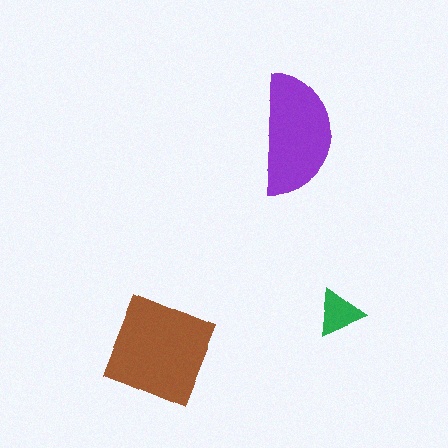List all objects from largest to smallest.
The brown diamond, the purple semicircle, the green triangle.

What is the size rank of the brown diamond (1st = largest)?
1st.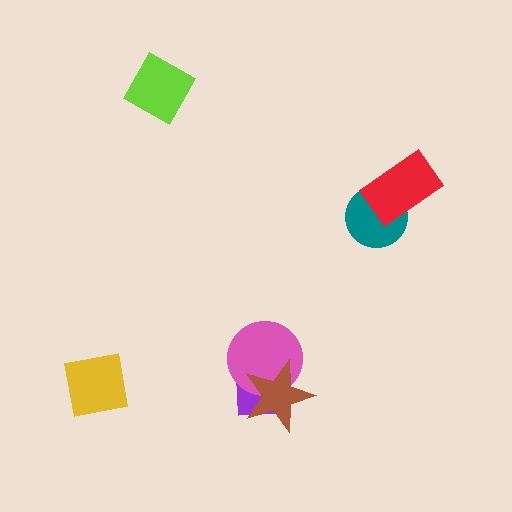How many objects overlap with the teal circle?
1 object overlaps with the teal circle.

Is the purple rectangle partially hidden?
Yes, it is partially covered by another shape.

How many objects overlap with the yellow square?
0 objects overlap with the yellow square.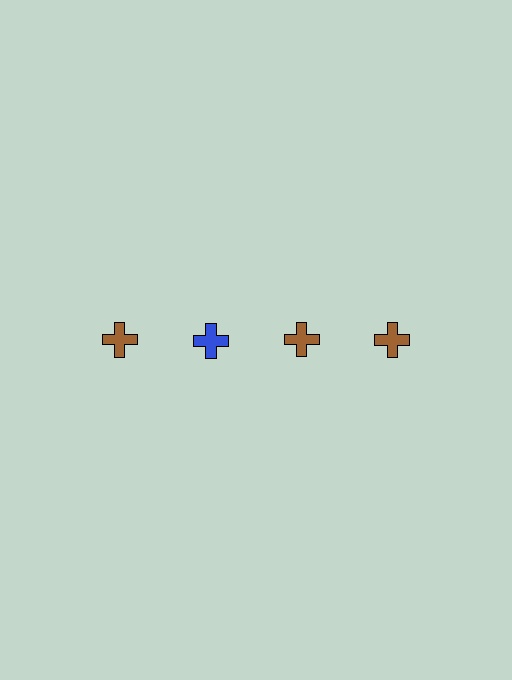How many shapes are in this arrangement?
There are 4 shapes arranged in a grid pattern.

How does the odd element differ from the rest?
It has a different color: blue instead of brown.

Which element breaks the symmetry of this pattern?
The blue cross in the top row, second from left column breaks the symmetry. All other shapes are brown crosses.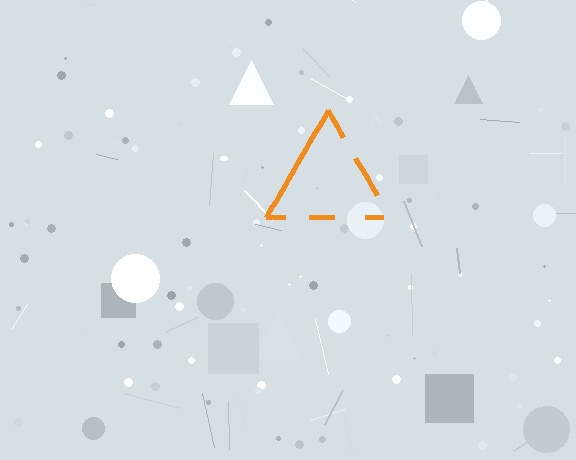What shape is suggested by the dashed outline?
The dashed outline suggests a triangle.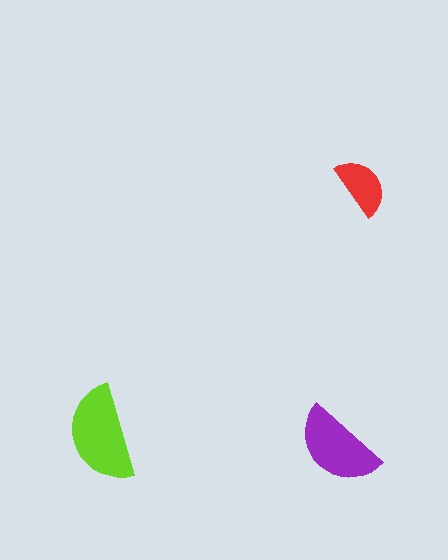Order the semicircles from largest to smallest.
the lime one, the purple one, the red one.